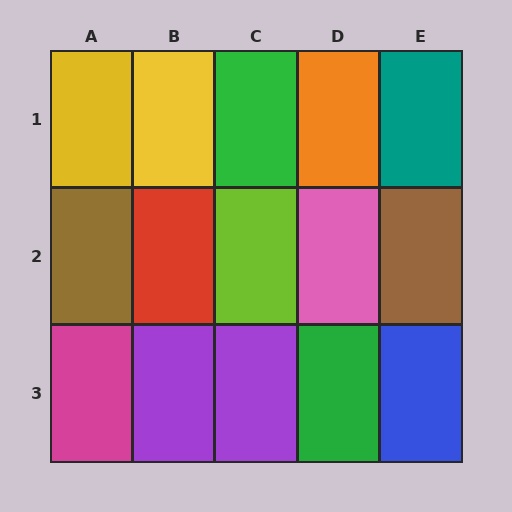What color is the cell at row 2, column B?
Red.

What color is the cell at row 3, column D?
Green.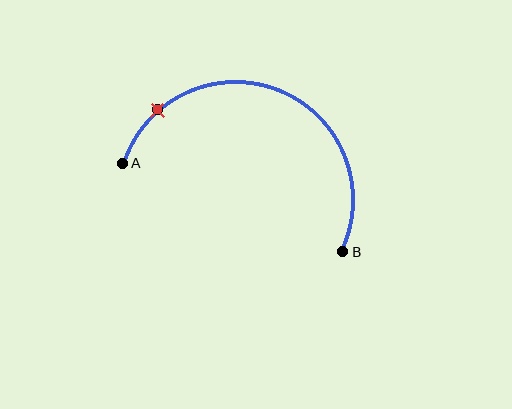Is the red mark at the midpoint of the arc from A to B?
No. The red mark lies on the arc but is closer to endpoint A. The arc midpoint would be at the point on the curve equidistant along the arc from both A and B.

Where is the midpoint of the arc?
The arc midpoint is the point on the curve farthest from the straight line joining A and B. It sits above that line.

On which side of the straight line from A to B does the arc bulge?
The arc bulges above the straight line connecting A and B.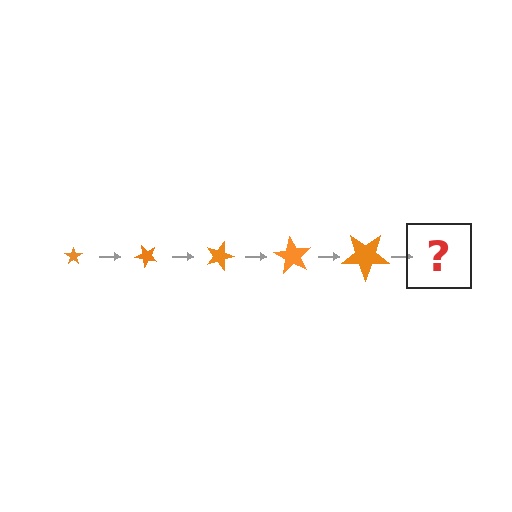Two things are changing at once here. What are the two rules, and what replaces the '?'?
The two rules are that the star grows larger each step and it rotates 45 degrees each step. The '?' should be a star, larger than the previous one and rotated 225 degrees from the start.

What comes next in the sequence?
The next element should be a star, larger than the previous one and rotated 225 degrees from the start.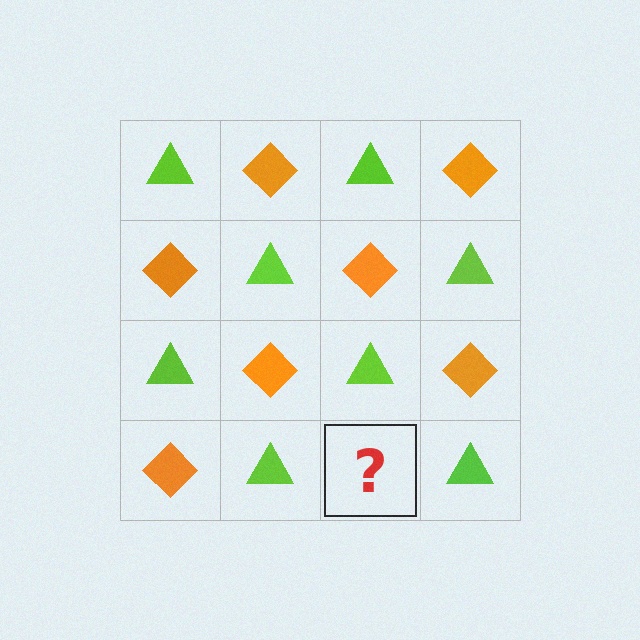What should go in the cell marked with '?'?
The missing cell should contain an orange diamond.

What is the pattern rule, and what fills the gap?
The rule is that it alternates lime triangle and orange diamond in a checkerboard pattern. The gap should be filled with an orange diamond.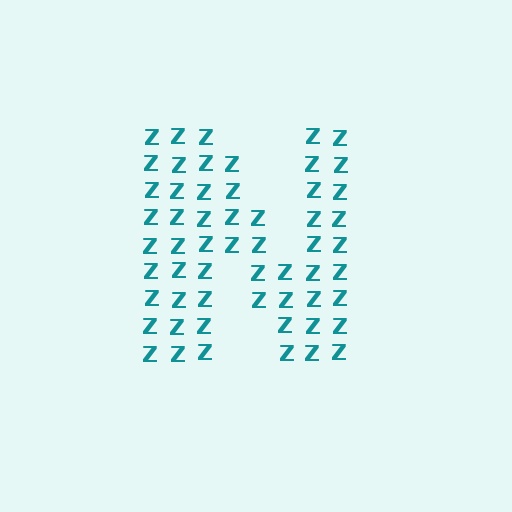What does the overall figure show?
The overall figure shows the letter N.